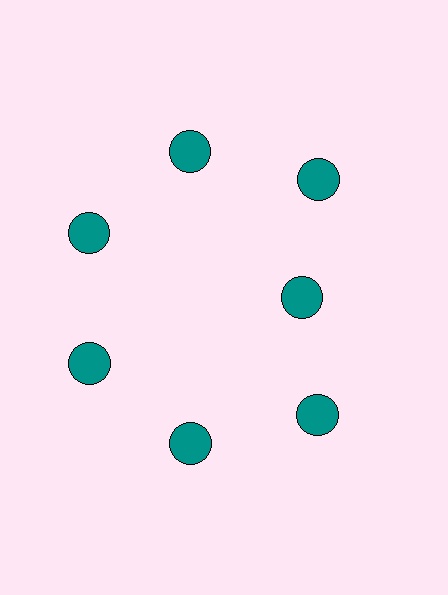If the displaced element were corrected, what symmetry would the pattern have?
It would have 7-fold rotational symmetry — the pattern would map onto itself every 51 degrees.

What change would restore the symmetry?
The symmetry would be restored by moving it outward, back onto the ring so that all 7 circles sit at equal angles and equal distance from the center.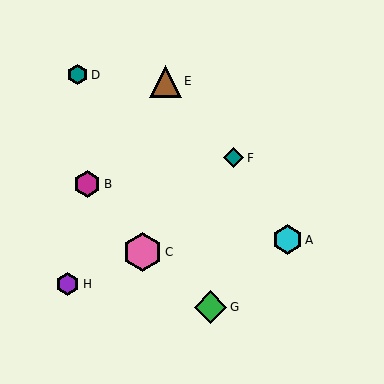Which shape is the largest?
The pink hexagon (labeled C) is the largest.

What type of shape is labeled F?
Shape F is a teal diamond.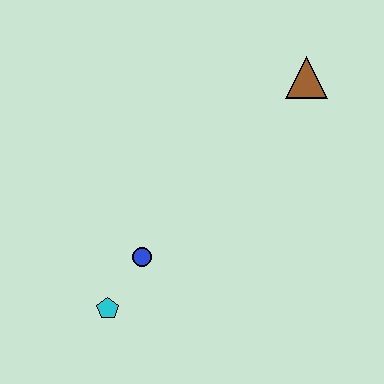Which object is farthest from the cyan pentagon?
The brown triangle is farthest from the cyan pentagon.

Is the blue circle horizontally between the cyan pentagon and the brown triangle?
Yes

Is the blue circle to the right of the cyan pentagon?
Yes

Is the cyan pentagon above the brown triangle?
No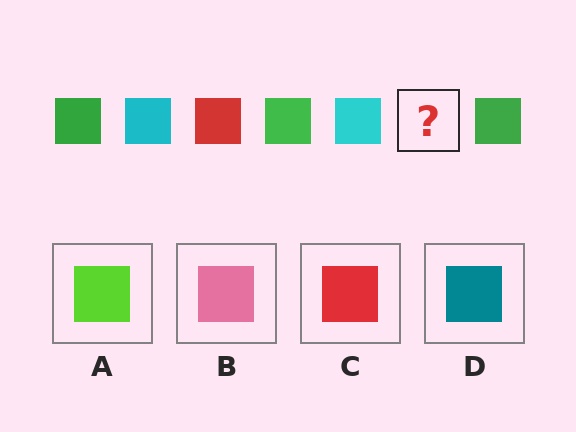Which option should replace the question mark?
Option C.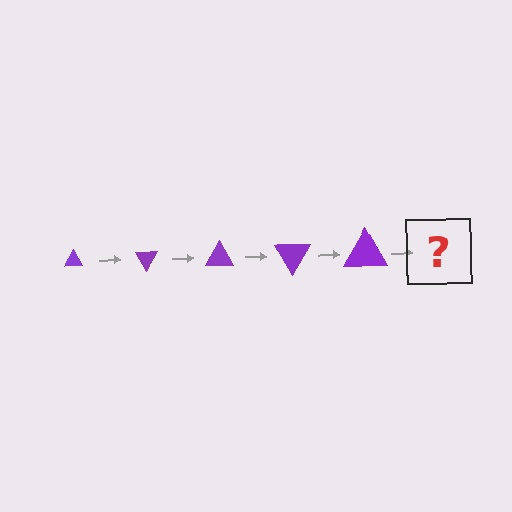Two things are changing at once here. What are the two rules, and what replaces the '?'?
The two rules are that the triangle grows larger each step and it rotates 60 degrees each step. The '?' should be a triangle, larger than the previous one and rotated 300 degrees from the start.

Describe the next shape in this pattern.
It should be a triangle, larger than the previous one and rotated 300 degrees from the start.